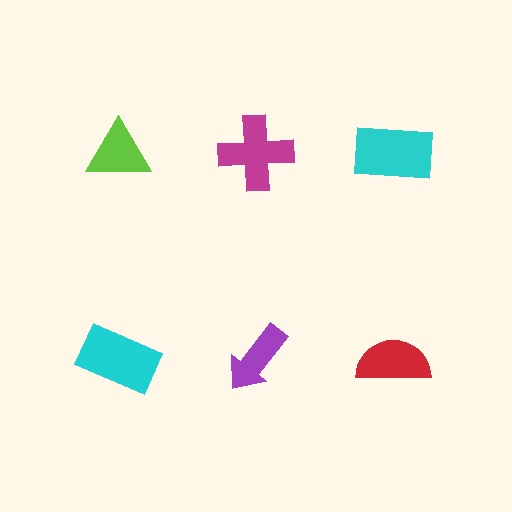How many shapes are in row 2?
3 shapes.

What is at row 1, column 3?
A cyan rectangle.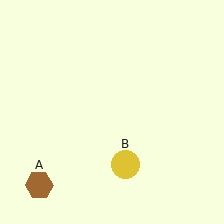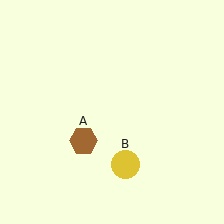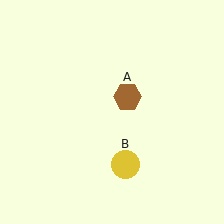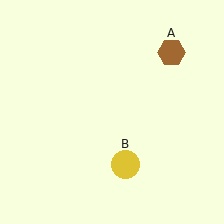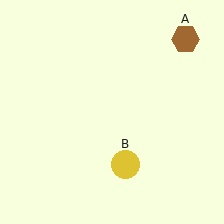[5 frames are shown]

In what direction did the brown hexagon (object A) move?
The brown hexagon (object A) moved up and to the right.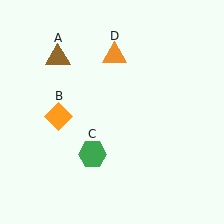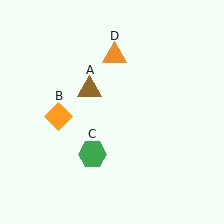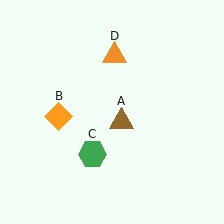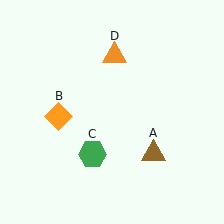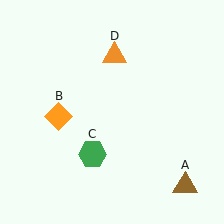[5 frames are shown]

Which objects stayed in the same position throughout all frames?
Orange diamond (object B) and green hexagon (object C) and orange triangle (object D) remained stationary.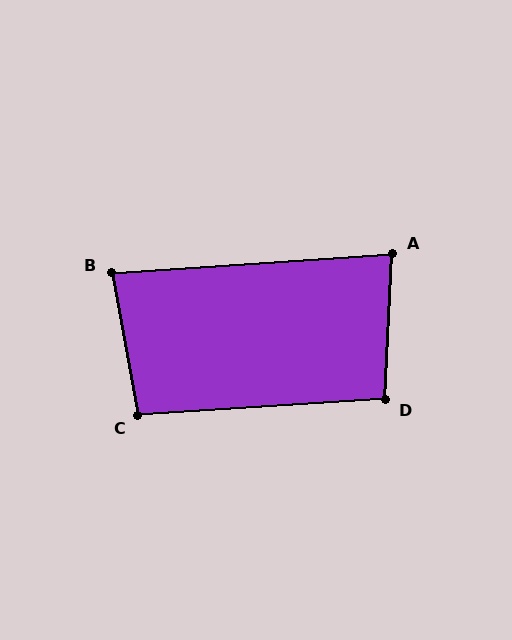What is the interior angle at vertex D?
Approximately 96 degrees (obtuse).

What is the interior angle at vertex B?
Approximately 84 degrees (acute).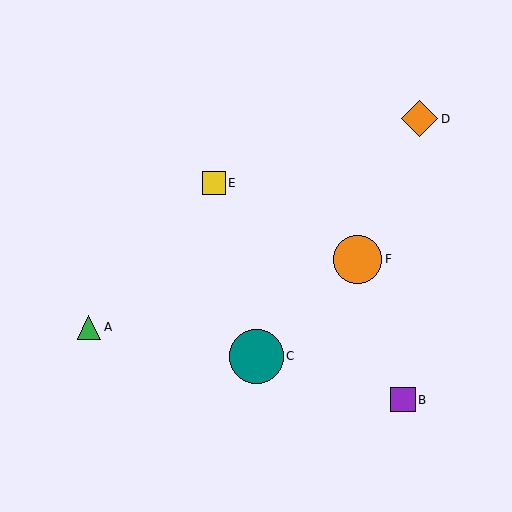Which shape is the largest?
The teal circle (labeled C) is the largest.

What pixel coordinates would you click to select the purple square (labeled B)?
Click at (403, 400) to select the purple square B.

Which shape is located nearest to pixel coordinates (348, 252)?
The orange circle (labeled F) at (358, 259) is nearest to that location.